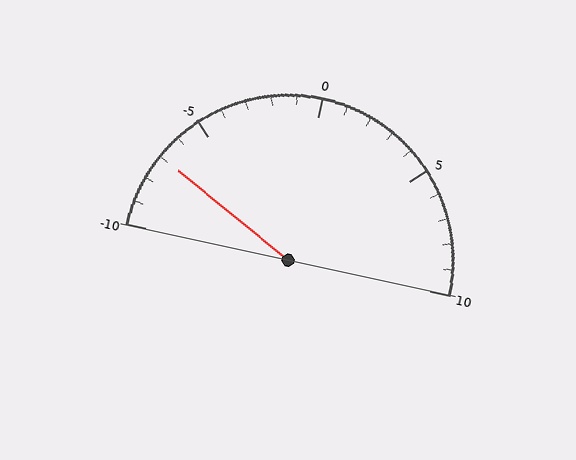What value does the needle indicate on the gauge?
The needle indicates approximately -7.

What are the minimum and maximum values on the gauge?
The gauge ranges from -10 to 10.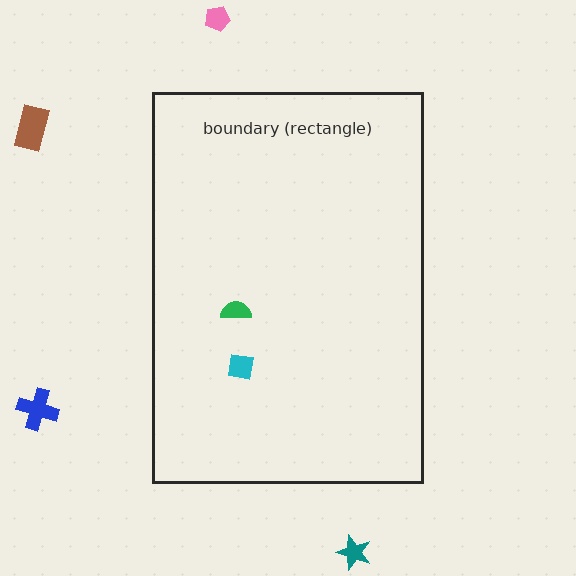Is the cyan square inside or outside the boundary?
Inside.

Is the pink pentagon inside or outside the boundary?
Outside.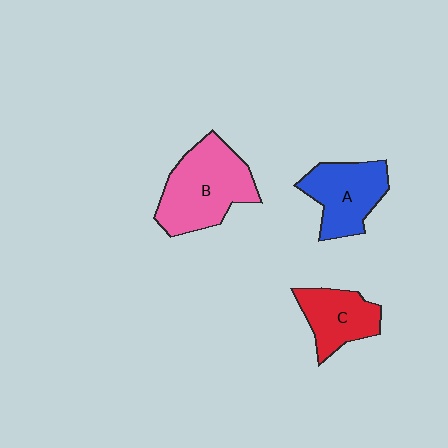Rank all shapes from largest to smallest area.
From largest to smallest: B (pink), A (blue), C (red).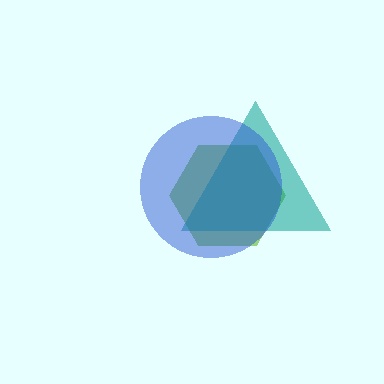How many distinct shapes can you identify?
There are 3 distinct shapes: a lime hexagon, a teal triangle, a blue circle.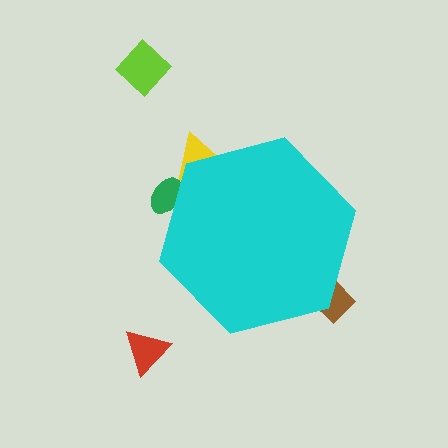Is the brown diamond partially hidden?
Yes, the brown diamond is partially hidden behind the cyan hexagon.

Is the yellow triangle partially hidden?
Yes, the yellow triangle is partially hidden behind the cyan hexagon.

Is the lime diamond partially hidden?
No, the lime diamond is fully visible.